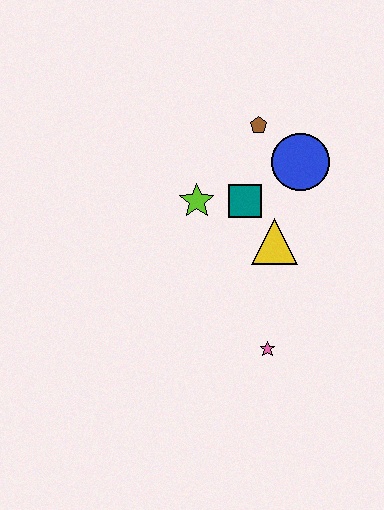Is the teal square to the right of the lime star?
Yes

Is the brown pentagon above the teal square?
Yes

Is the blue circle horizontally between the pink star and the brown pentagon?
No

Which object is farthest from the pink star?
The brown pentagon is farthest from the pink star.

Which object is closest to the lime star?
The teal square is closest to the lime star.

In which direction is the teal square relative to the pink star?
The teal square is above the pink star.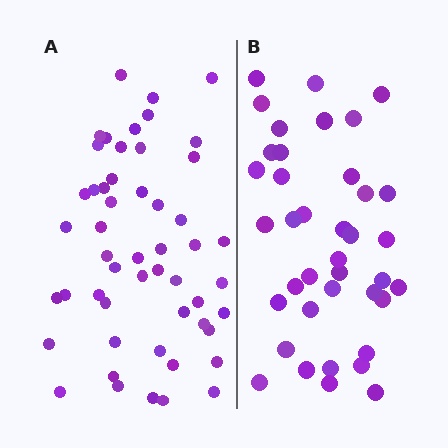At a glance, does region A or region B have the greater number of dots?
Region A (the left region) has more dots.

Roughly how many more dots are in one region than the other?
Region A has approximately 15 more dots than region B.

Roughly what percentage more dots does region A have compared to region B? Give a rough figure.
About 35% more.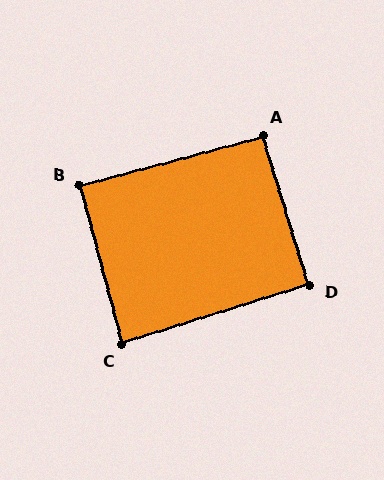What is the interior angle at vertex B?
Approximately 90 degrees (approximately right).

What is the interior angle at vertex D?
Approximately 90 degrees (approximately right).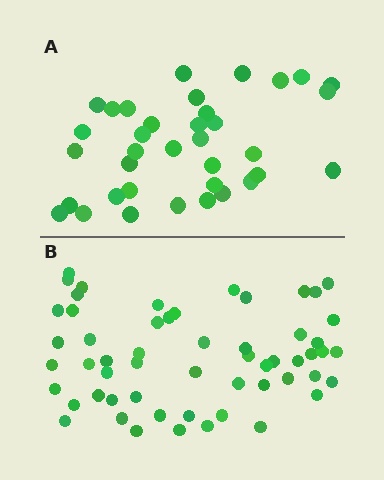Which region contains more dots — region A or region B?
Region B (the bottom region) has more dots.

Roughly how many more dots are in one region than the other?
Region B has approximately 20 more dots than region A.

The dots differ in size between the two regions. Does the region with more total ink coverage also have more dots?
No. Region A has more total ink coverage because its dots are larger, but region B actually contains more individual dots. Total area can be misleading — the number of items is what matters here.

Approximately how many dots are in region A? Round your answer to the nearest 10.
About 40 dots. (The exact count is 36, which rounds to 40.)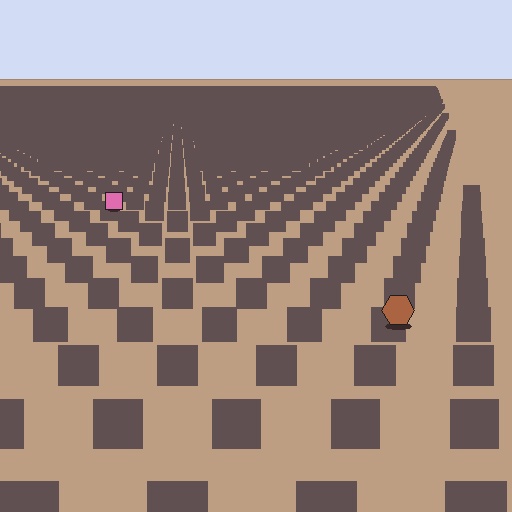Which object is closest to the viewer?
The brown hexagon is closest. The texture marks near it are larger and more spread out.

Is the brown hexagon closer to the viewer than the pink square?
Yes. The brown hexagon is closer — you can tell from the texture gradient: the ground texture is coarser near it.